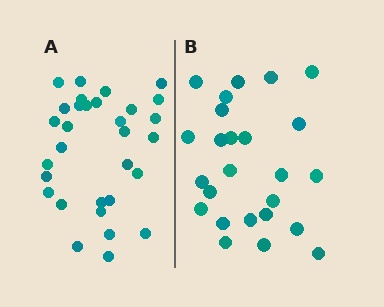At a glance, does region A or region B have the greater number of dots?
Region A (the left region) has more dots.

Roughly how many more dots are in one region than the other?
Region A has about 6 more dots than region B.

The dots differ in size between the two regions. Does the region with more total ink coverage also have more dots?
No. Region B has more total ink coverage because its dots are larger, but region A actually contains more individual dots. Total area can be misleading — the number of items is what matters here.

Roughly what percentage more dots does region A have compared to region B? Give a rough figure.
About 25% more.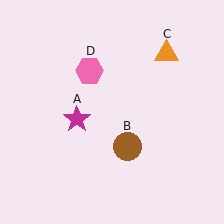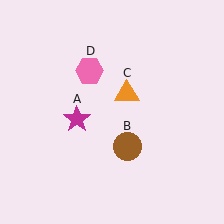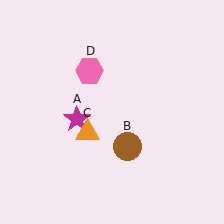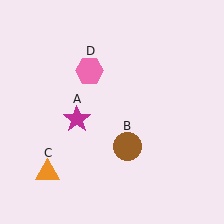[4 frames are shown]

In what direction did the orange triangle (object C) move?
The orange triangle (object C) moved down and to the left.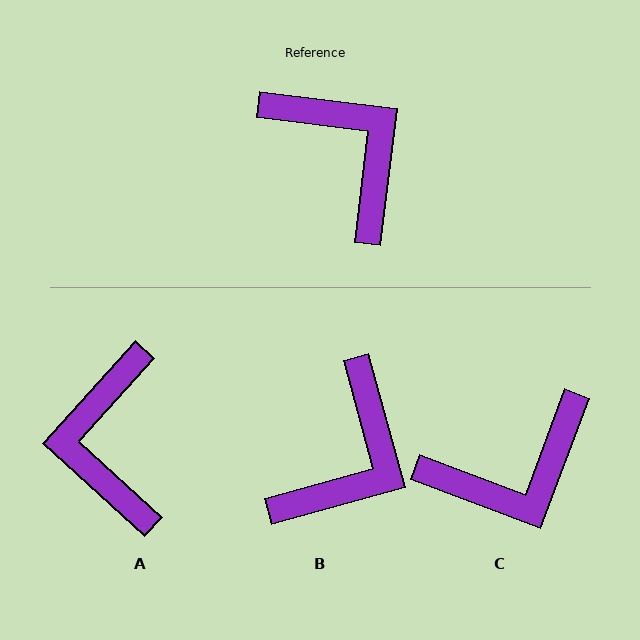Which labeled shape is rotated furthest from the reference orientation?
A, about 145 degrees away.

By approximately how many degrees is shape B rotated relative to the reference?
Approximately 68 degrees clockwise.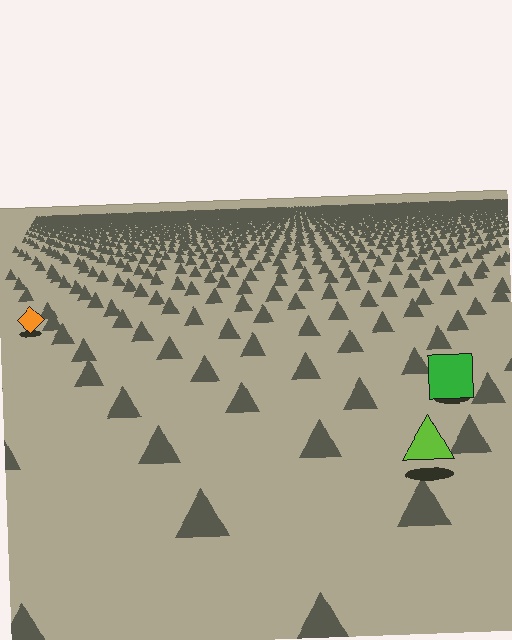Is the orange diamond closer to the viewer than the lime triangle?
No. The lime triangle is closer — you can tell from the texture gradient: the ground texture is coarser near it.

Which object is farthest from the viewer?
The orange diamond is farthest from the viewer. It appears smaller and the ground texture around it is denser.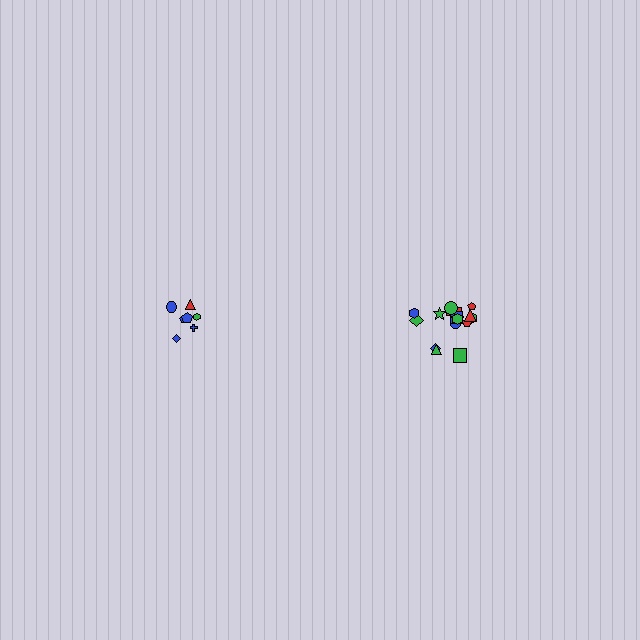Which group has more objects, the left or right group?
The right group.